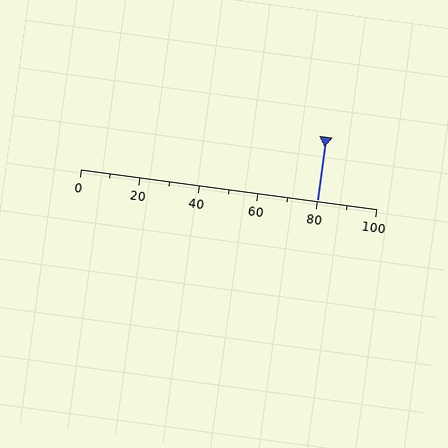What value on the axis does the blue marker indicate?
The marker indicates approximately 80.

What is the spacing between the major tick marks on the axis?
The major ticks are spaced 20 apart.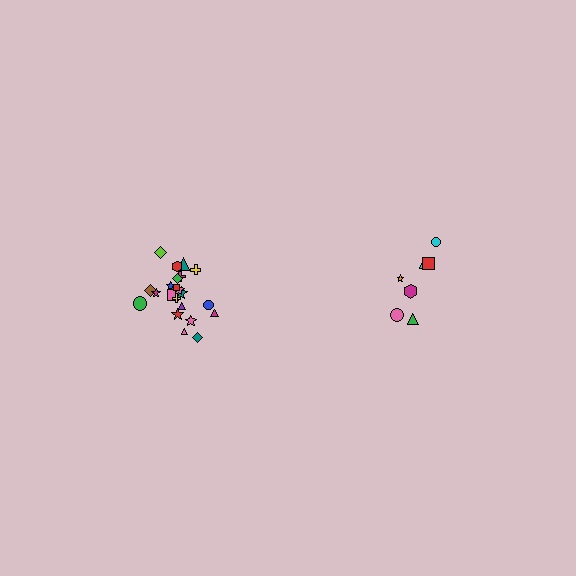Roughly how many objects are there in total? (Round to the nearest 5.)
Roughly 30 objects in total.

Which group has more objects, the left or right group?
The left group.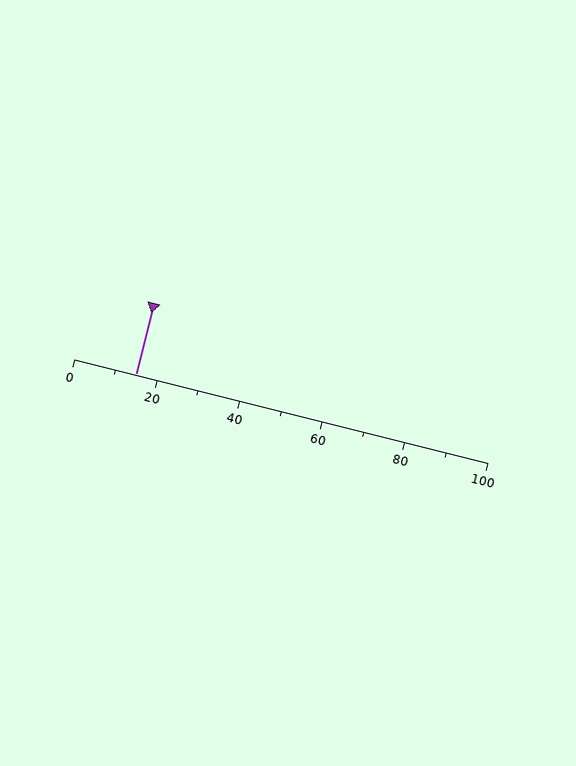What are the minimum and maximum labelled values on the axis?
The axis runs from 0 to 100.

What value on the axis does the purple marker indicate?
The marker indicates approximately 15.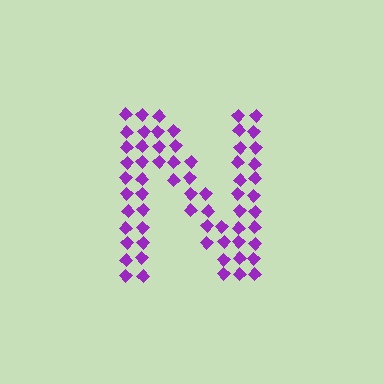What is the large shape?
The large shape is the letter N.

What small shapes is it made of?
It is made of small diamonds.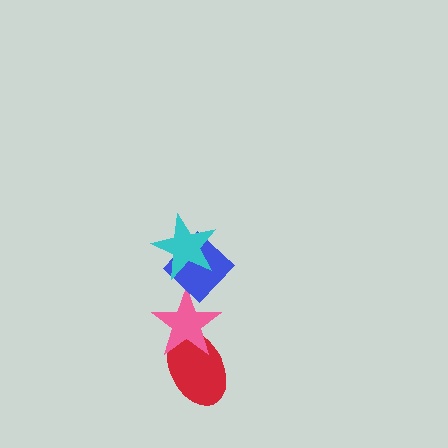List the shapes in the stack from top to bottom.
From top to bottom: the cyan star, the blue diamond, the pink star, the red ellipse.